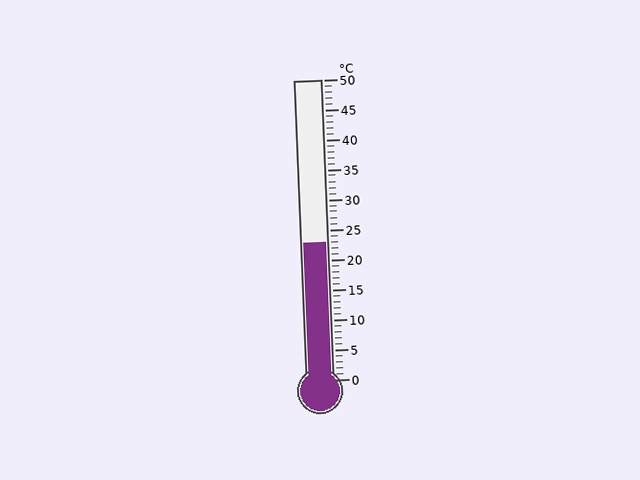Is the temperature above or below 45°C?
The temperature is below 45°C.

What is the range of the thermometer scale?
The thermometer scale ranges from 0°C to 50°C.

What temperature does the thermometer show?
The thermometer shows approximately 23°C.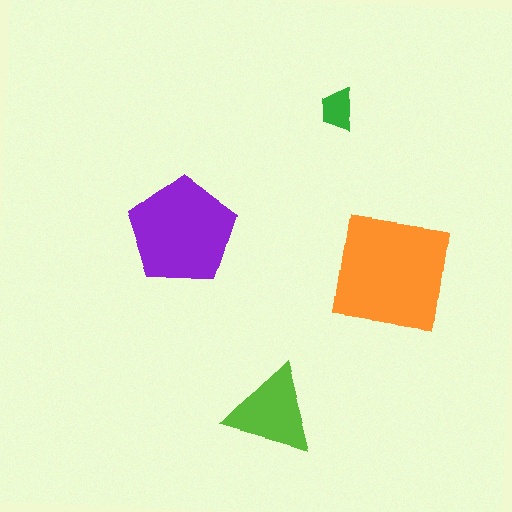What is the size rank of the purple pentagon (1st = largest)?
2nd.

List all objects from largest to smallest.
The orange square, the purple pentagon, the lime triangle, the green trapezoid.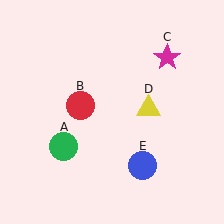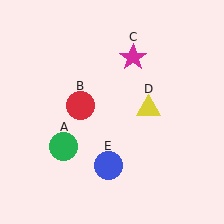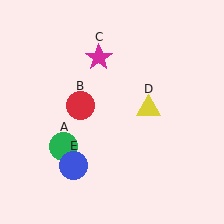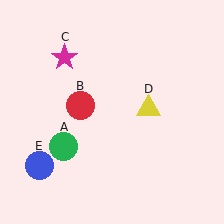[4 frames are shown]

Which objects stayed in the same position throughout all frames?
Green circle (object A) and red circle (object B) and yellow triangle (object D) remained stationary.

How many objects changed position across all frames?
2 objects changed position: magenta star (object C), blue circle (object E).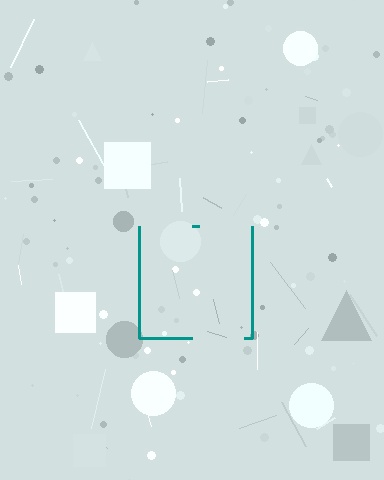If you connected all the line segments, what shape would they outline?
They would outline a square.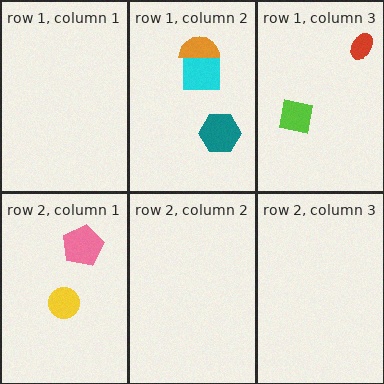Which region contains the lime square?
The row 1, column 3 region.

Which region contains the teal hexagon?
The row 1, column 2 region.